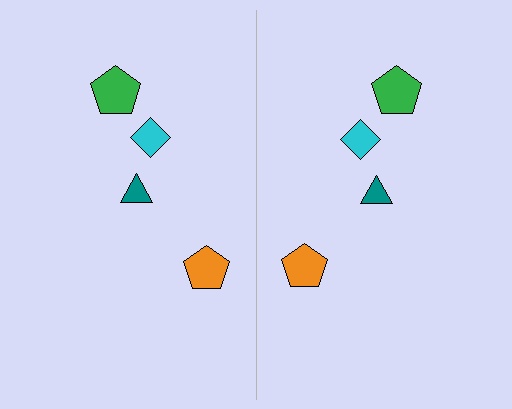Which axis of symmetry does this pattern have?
The pattern has a vertical axis of symmetry running through the center of the image.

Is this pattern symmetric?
Yes, this pattern has bilateral (reflection) symmetry.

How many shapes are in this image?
There are 8 shapes in this image.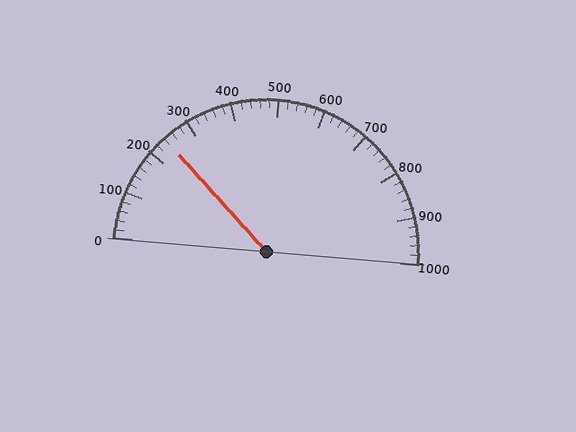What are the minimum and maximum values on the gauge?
The gauge ranges from 0 to 1000.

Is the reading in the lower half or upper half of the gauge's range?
The reading is in the lower half of the range (0 to 1000).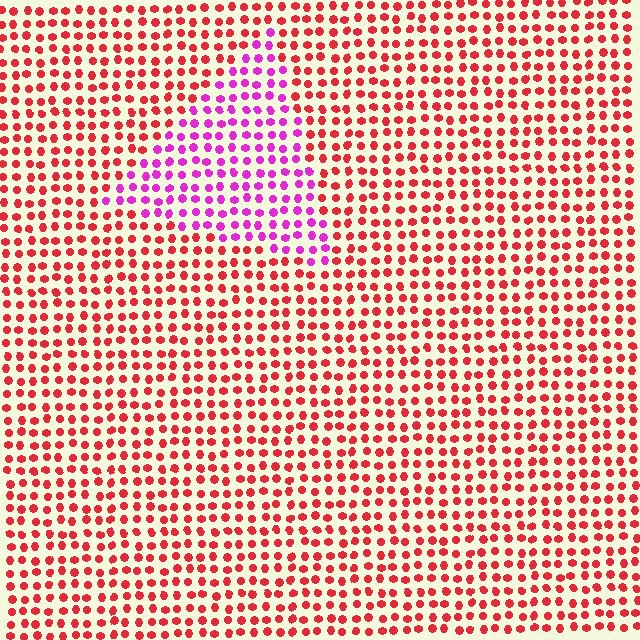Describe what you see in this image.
The image is filled with small red elements in a uniform arrangement. A triangle-shaped region is visible where the elements are tinted to a slightly different hue, forming a subtle color boundary.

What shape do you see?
I see a triangle.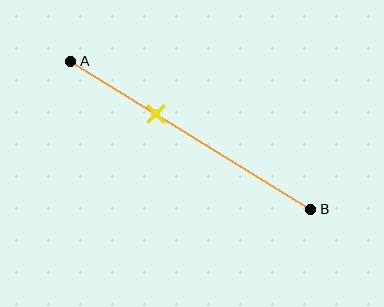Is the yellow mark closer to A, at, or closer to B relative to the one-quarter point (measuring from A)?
The yellow mark is closer to point B than the one-quarter point of segment AB.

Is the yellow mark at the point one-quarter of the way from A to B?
No, the mark is at about 35% from A, not at the 25% one-quarter point.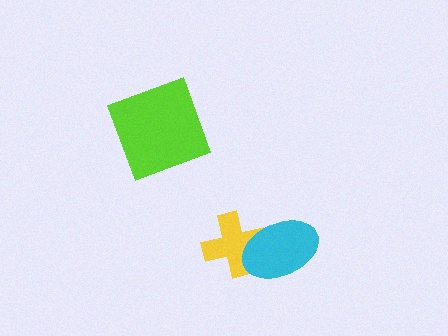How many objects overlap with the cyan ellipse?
1 object overlaps with the cyan ellipse.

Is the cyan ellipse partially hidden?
No, no other shape covers it.